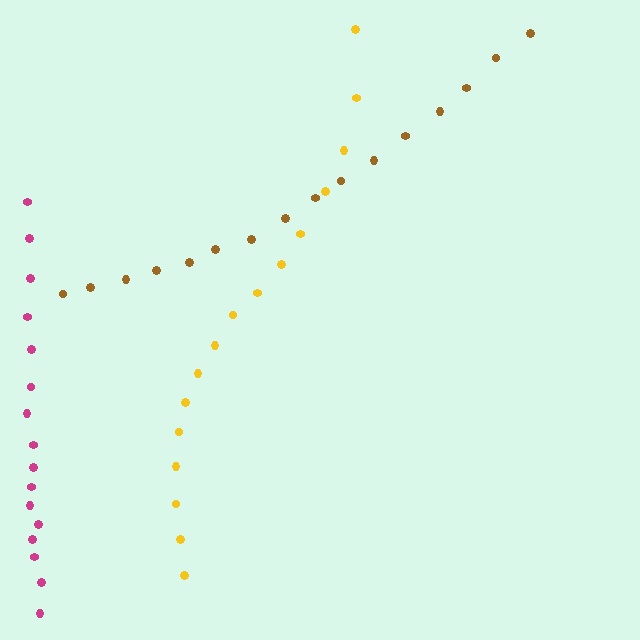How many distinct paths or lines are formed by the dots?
There are 3 distinct paths.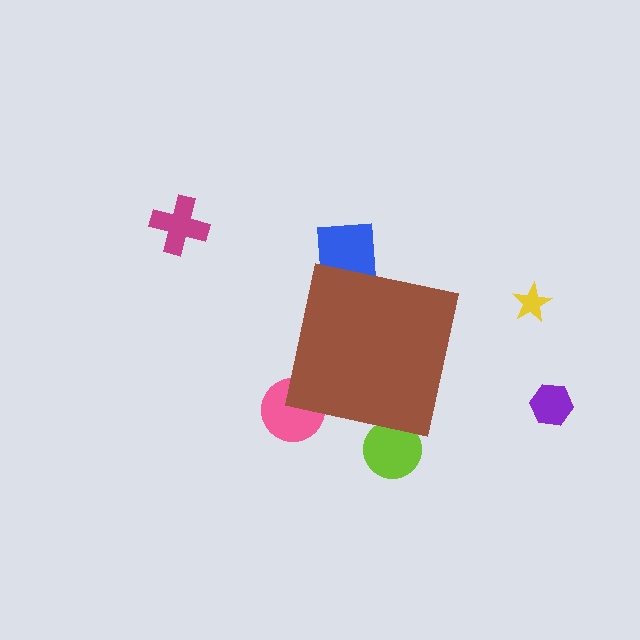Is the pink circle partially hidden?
Yes, the pink circle is partially hidden behind the brown square.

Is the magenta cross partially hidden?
No, the magenta cross is fully visible.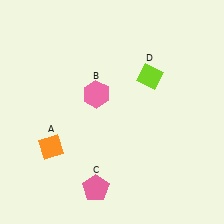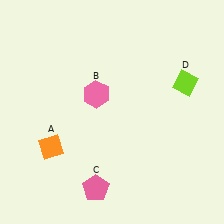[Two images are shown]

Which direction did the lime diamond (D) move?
The lime diamond (D) moved right.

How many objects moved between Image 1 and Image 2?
1 object moved between the two images.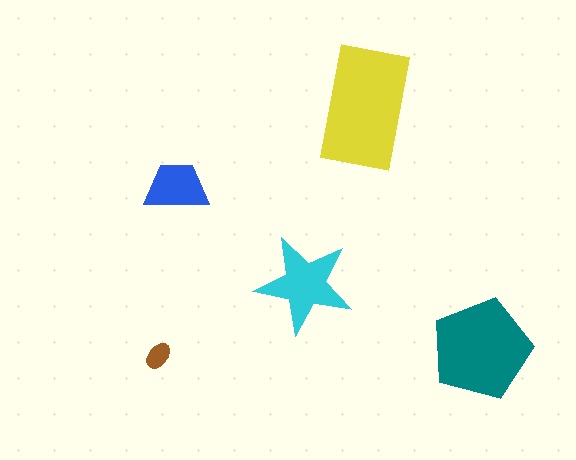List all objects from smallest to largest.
The brown ellipse, the blue trapezoid, the cyan star, the teal pentagon, the yellow rectangle.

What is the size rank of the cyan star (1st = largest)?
3rd.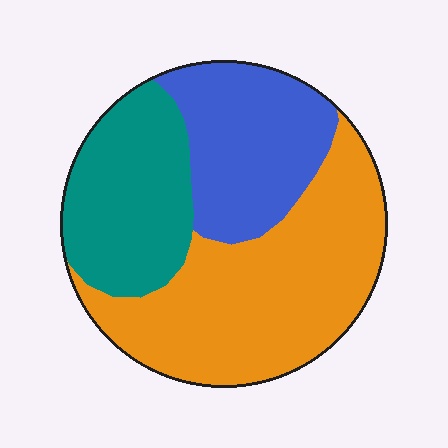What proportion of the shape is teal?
Teal takes up between a sixth and a third of the shape.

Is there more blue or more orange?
Orange.